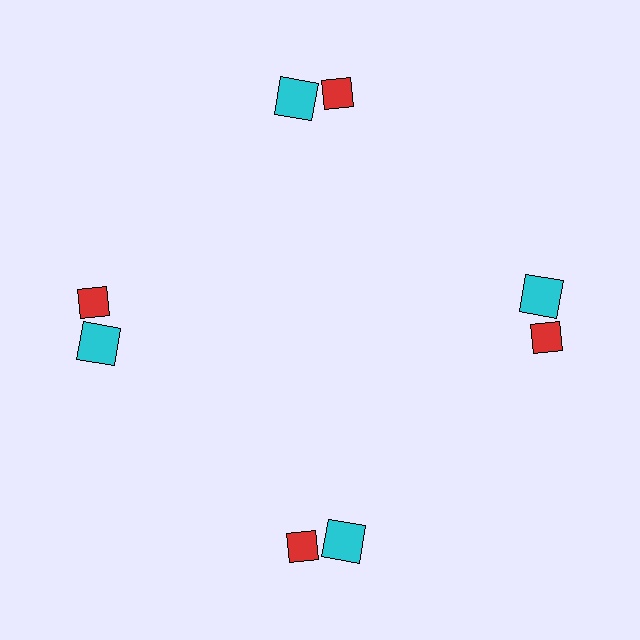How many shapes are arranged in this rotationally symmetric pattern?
There are 8 shapes, arranged in 4 groups of 2.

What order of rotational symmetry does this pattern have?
This pattern has 4-fold rotational symmetry.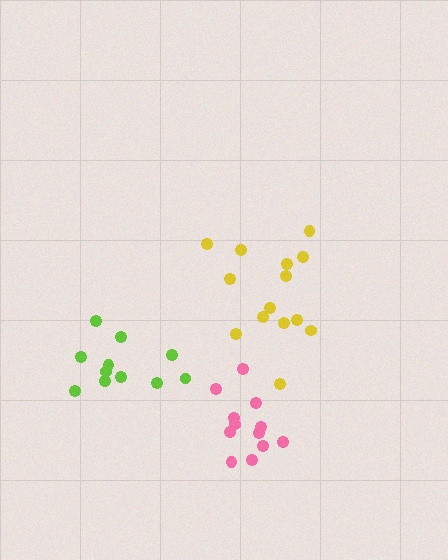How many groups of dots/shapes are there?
There are 3 groups.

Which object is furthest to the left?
The lime cluster is leftmost.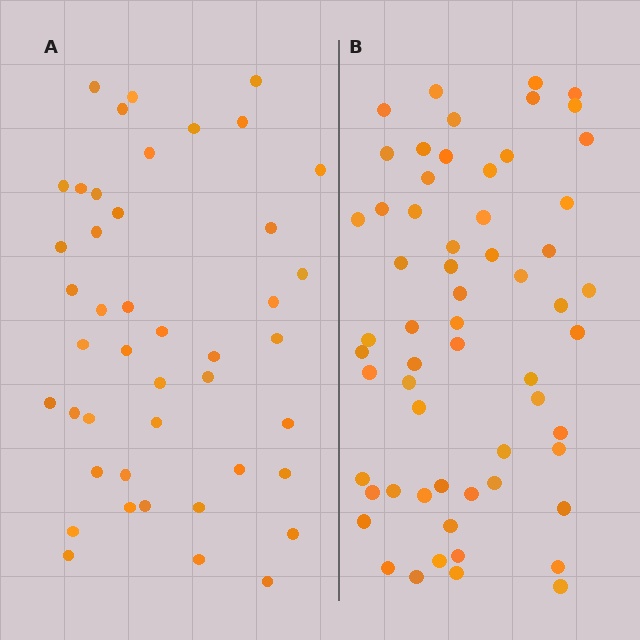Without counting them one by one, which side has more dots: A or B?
Region B (the right region) has more dots.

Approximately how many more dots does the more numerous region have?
Region B has approximately 15 more dots than region A.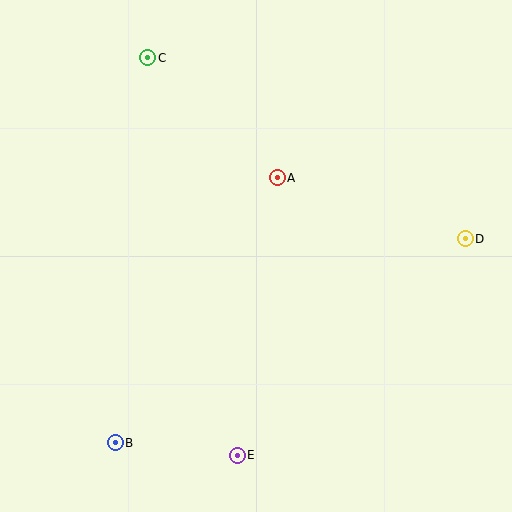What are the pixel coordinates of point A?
Point A is at (277, 178).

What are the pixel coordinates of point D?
Point D is at (465, 239).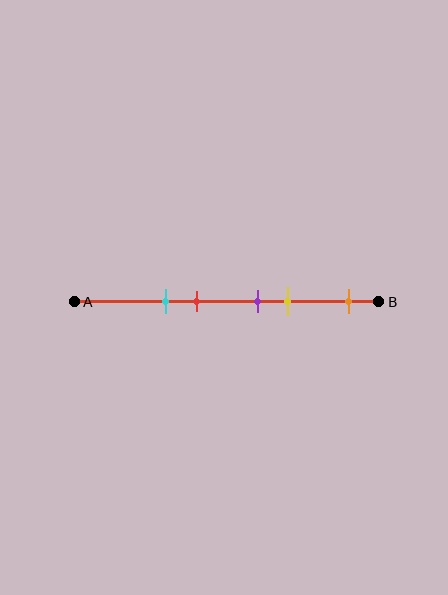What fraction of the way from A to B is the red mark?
The red mark is approximately 40% (0.4) of the way from A to B.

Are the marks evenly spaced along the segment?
No, the marks are not evenly spaced.